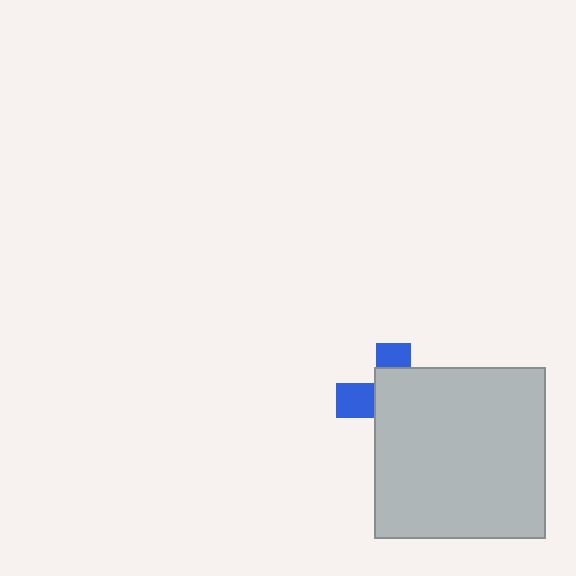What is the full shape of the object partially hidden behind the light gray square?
The partially hidden object is a blue cross.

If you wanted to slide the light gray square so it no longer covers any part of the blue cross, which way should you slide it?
Slide it toward the lower-right — that is the most direct way to separate the two shapes.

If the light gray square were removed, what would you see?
You would see the complete blue cross.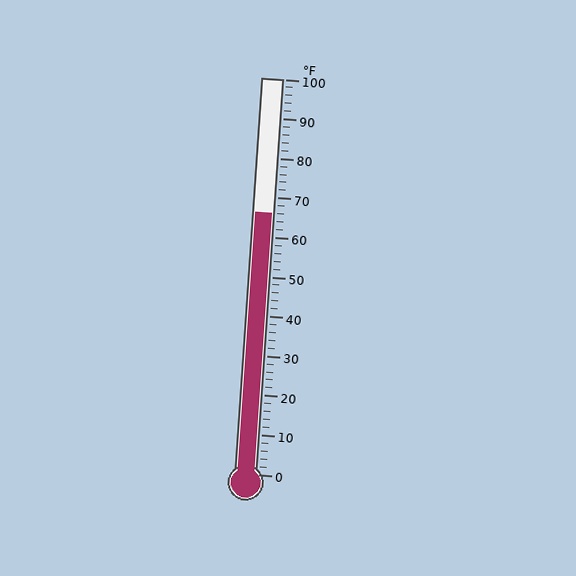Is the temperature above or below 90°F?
The temperature is below 90°F.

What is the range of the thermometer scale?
The thermometer scale ranges from 0°F to 100°F.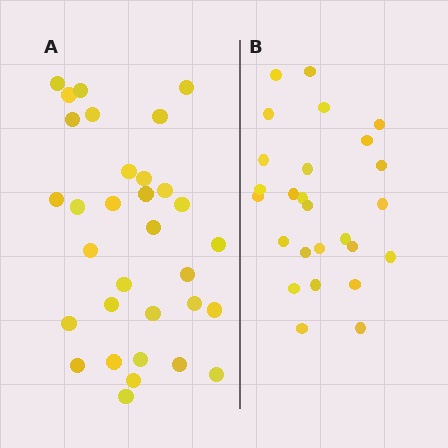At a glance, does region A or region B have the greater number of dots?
Region A (the left region) has more dots.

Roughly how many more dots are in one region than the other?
Region A has about 6 more dots than region B.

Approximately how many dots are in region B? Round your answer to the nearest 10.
About 30 dots. (The exact count is 26, which rounds to 30.)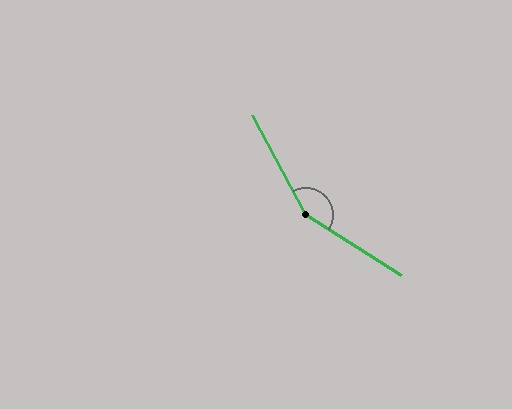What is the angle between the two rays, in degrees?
Approximately 150 degrees.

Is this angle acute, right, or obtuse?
It is obtuse.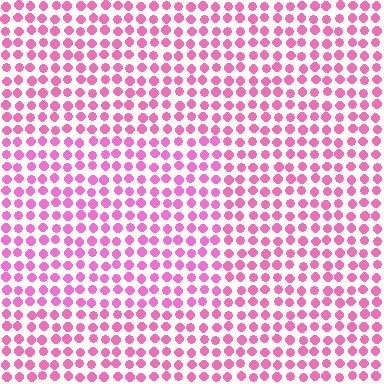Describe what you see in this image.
The image is filled with small pink elements in a uniform arrangement. A rectangle-shaped region is visible where the elements are tinted to a slightly different hue, forming a subtle color boundary.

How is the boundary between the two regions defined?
The boundary is defined purely by a slight shift in hue (about 13 degrees). Spacing, size, and orientation are identical on both sides.